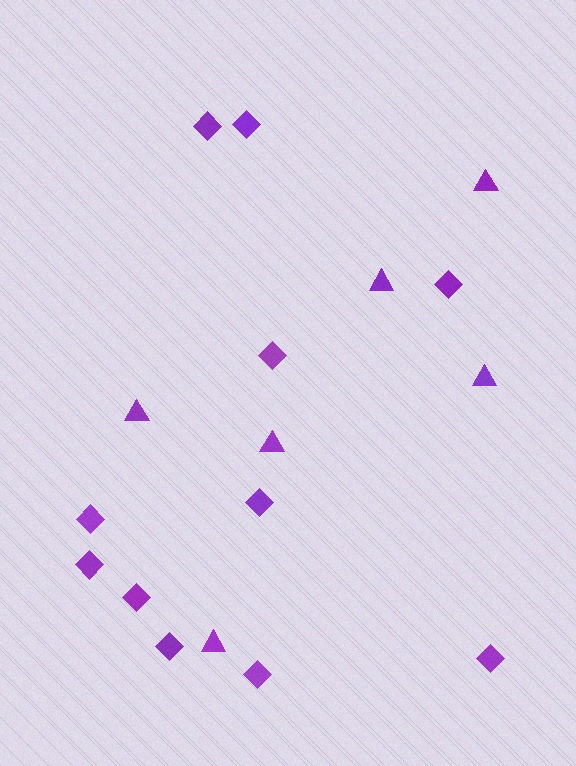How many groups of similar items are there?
There are 2 groups: one group of diamonds (11) and one group of triangles (6).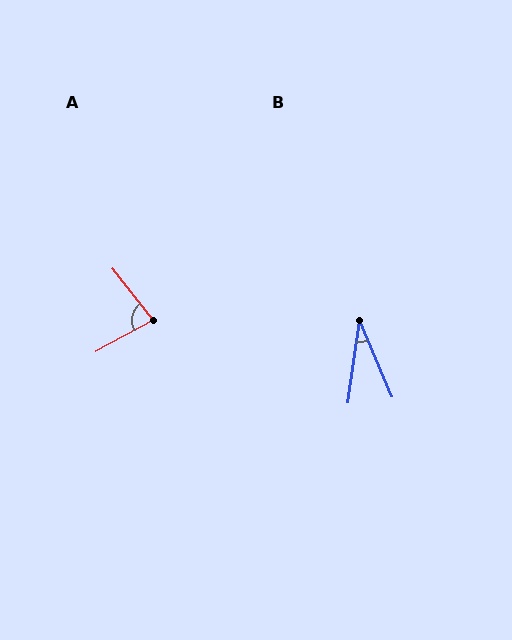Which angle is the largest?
A, at approximately 80 degrees.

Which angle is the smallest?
B, at approximately 30 degrees.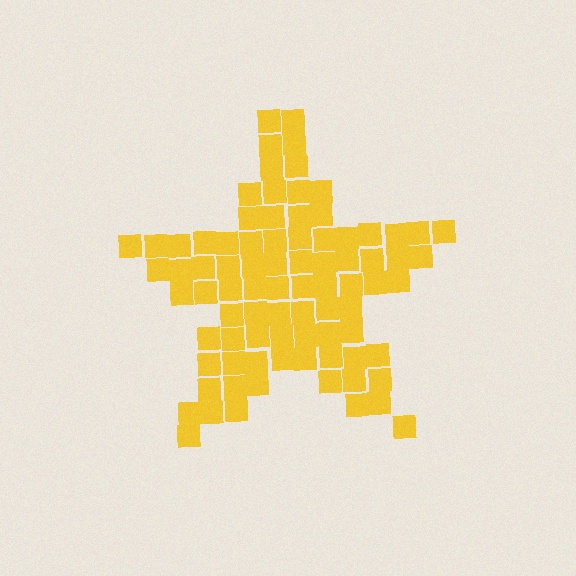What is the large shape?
The large shape is a star.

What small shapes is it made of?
It is made of small squares.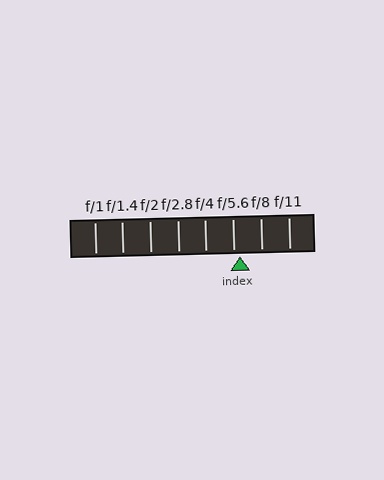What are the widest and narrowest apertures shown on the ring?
The widest aperture shown is f/1 and the narrowest is f/11.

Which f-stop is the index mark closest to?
The index mark is closest to f/5.6.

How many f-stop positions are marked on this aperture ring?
There are 8 f-stop positions marked.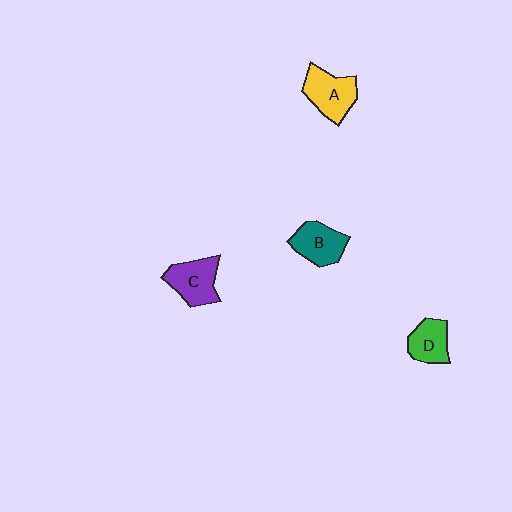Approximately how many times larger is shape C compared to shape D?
Approximately 1.3 times.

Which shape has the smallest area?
Shape D (green).